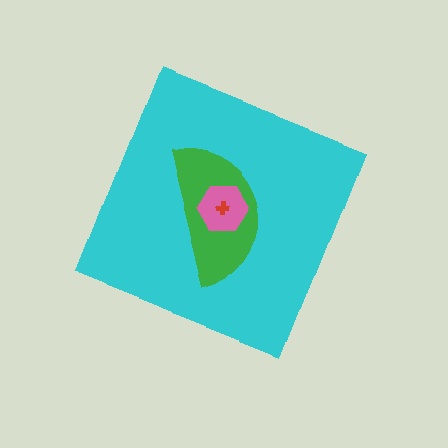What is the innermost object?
The red cross.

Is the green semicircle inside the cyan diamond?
Yes.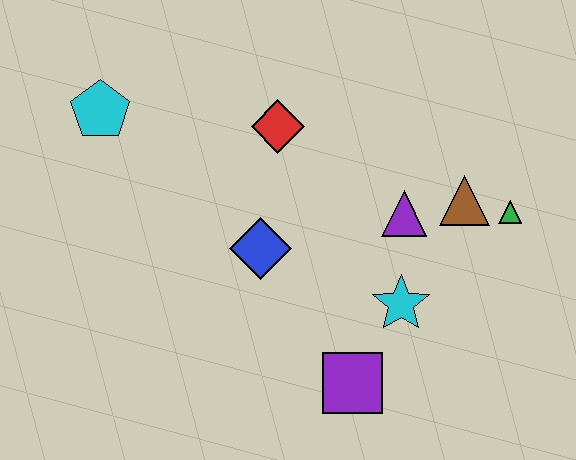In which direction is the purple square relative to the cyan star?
The purple square is below the cyan star.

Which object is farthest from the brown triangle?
The cyan pentagon is farthest from the brown triangle.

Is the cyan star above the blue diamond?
No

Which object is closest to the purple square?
The cyan star is closest to the purple square.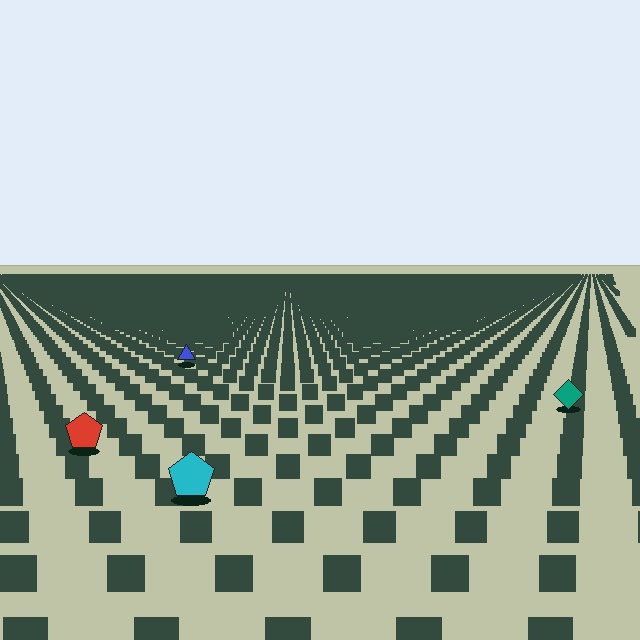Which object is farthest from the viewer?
The blue triangle is farthest from the viewer. It appears smaller and the ground texture around it is denser.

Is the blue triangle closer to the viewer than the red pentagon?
No. The red pentagon is closer — you can tell from the texture gradient: the ground texture is coarser near it.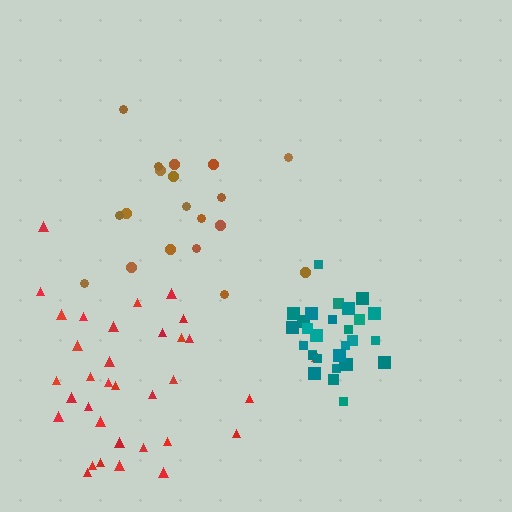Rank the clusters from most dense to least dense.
teal, red, brown.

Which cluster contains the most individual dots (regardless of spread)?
Red (34).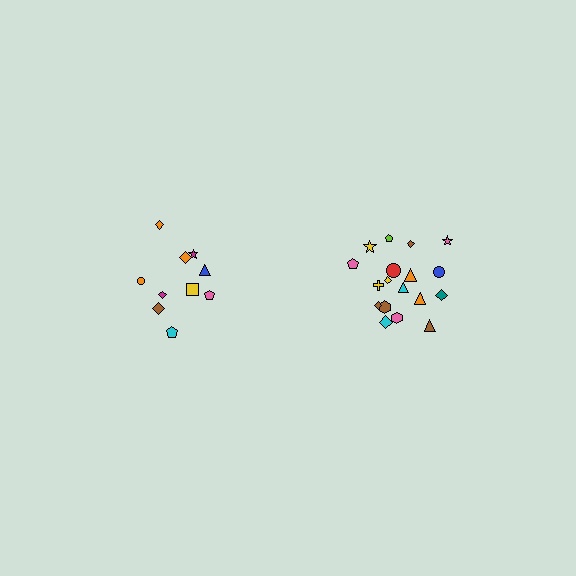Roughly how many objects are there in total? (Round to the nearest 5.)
Roughly 30 objects in total.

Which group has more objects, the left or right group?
The right group.